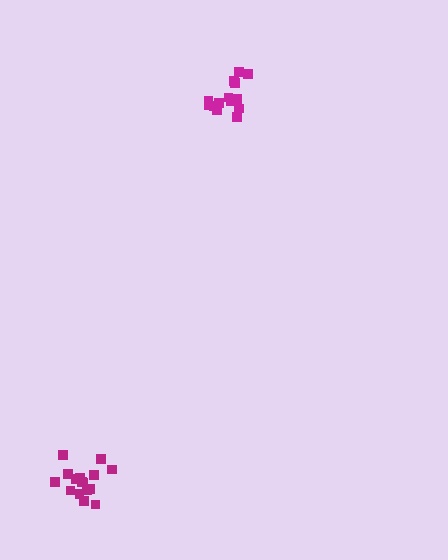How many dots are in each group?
Group 1: 16 dots, Group 2: 14 dots (30 total).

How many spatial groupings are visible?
There are 2 spatial groupings.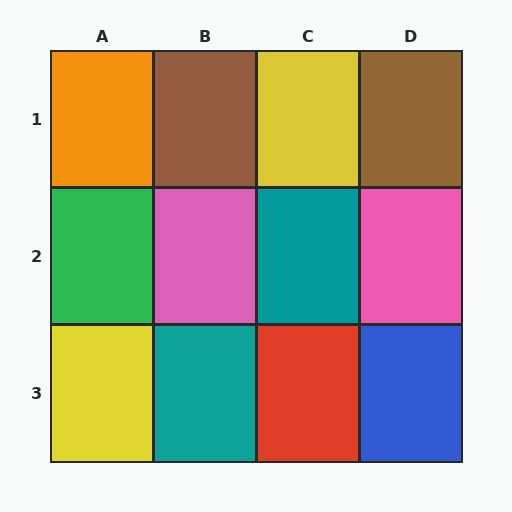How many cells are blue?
1 cell is blue.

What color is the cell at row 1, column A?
Orange.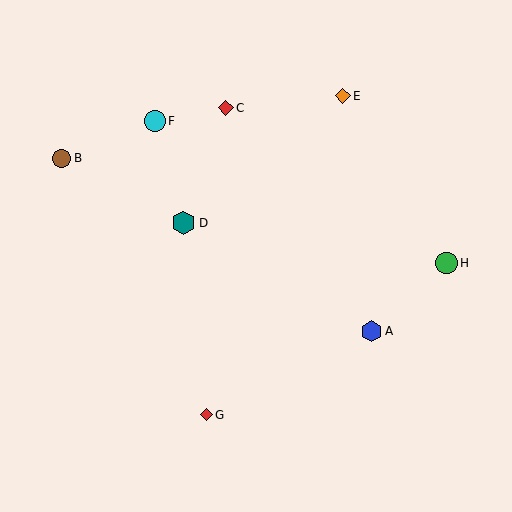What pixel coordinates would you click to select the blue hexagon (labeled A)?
Click at (371, 331) to select the blue hexagon A.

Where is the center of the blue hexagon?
The center of the blue hexagon is at (371, 331).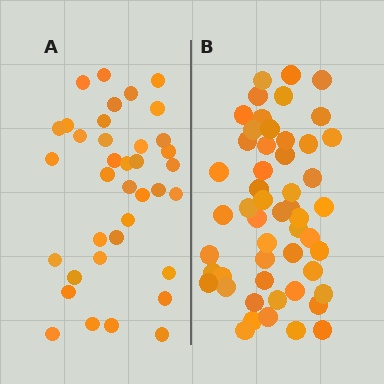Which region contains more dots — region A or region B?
Region B (the right region) has more dots.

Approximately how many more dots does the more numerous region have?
Region B has approximately 15 more dots than region A.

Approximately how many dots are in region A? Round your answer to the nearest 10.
About 40 dots. (The exact count is 37, which rounds to 40.)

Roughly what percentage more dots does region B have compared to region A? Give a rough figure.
About 40% more.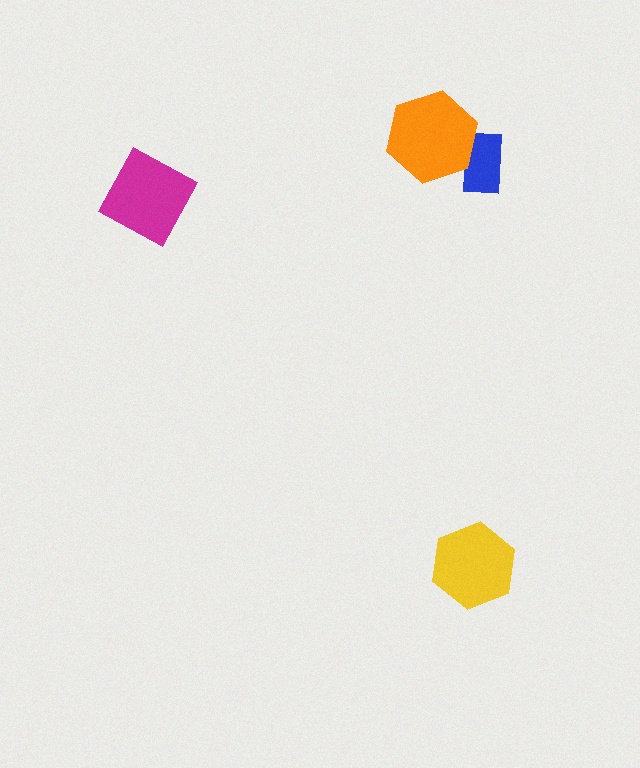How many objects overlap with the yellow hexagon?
0 objects overlap with the yellow hexagon.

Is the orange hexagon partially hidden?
No, no other shape covers it.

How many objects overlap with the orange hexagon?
1 object overlaps with the orange hexagon.